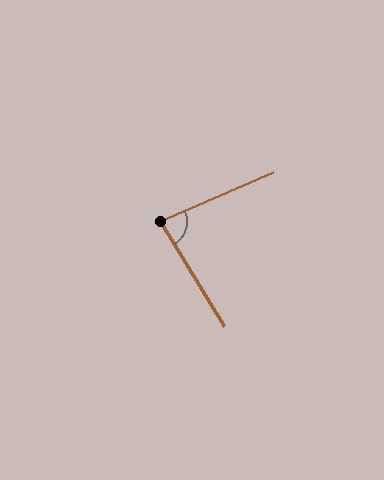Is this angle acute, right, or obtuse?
It is acute.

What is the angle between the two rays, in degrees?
Approximately 82 degrees.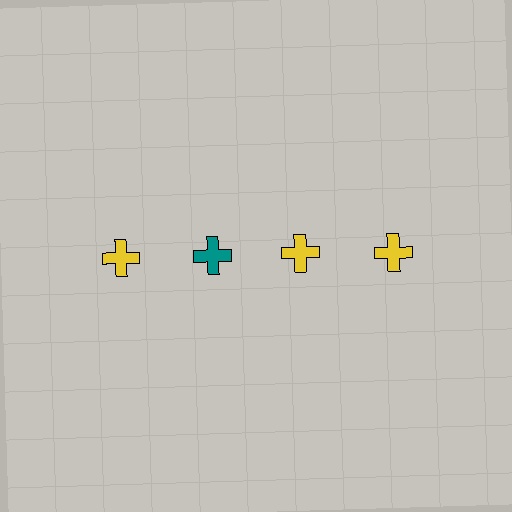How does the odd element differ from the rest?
It has a different color: teal instead of yellow.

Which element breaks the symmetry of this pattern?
The teal cross in the top row, second from left column breaks the symmetry. All other shapes are yellow crosses.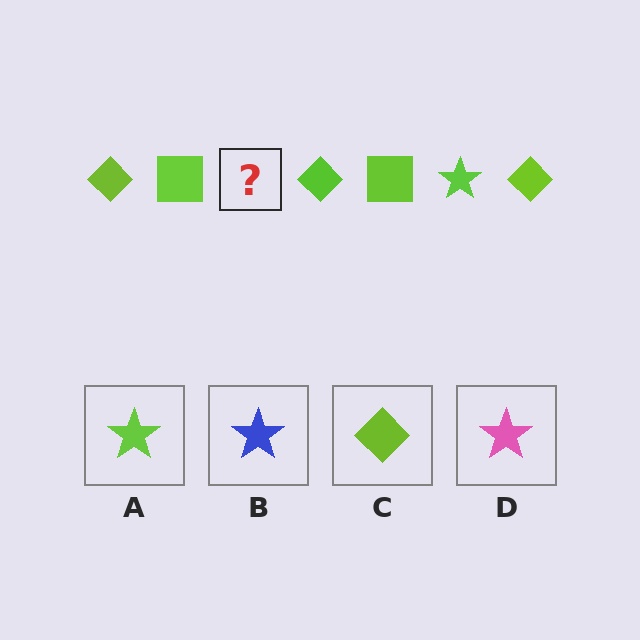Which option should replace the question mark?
Option A.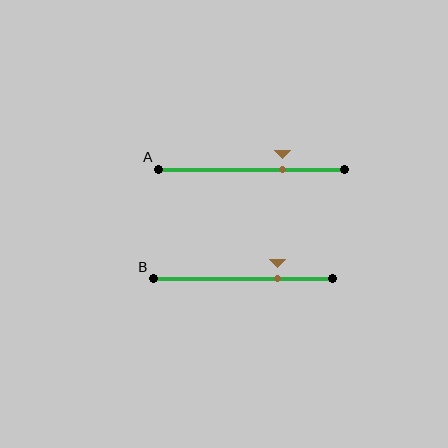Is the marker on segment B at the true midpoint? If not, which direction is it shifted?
No, the marker on segment B is shifted to the right by about 20% of the segment length.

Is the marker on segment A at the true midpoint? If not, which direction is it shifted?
No, the marker on segment A is shifted to the right by about 17% of the segment length.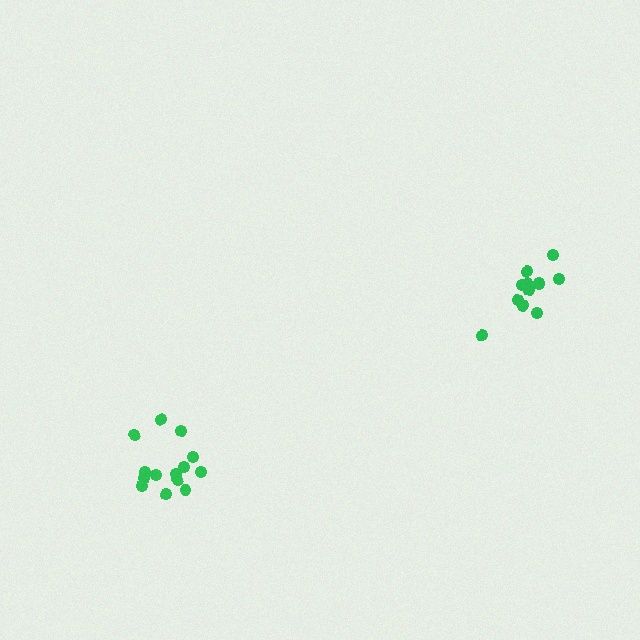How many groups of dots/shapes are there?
There are 2 groups.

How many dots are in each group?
Group 1: 14 dots, Group 2: 12 dots (26 total).